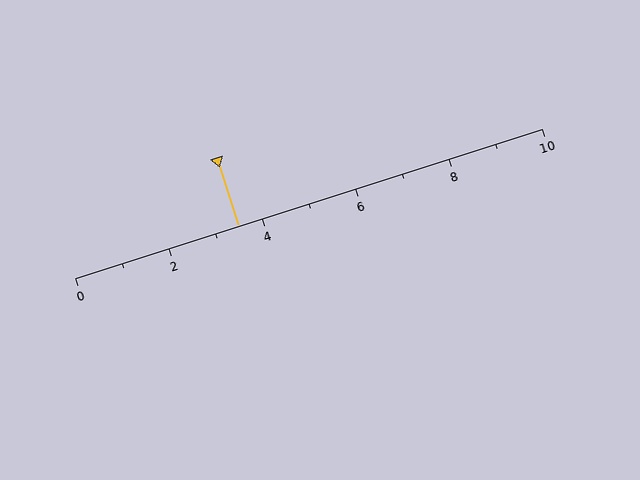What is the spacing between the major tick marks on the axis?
The major ticks are spaced 2 apart.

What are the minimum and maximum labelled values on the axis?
The axis runs from 0 to 10.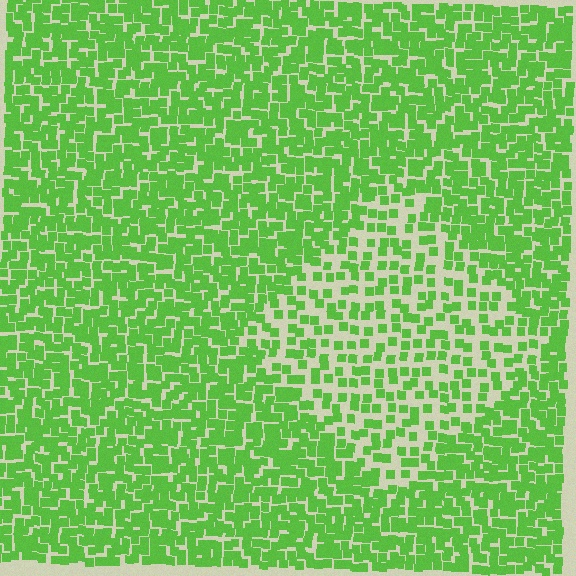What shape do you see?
I see a diamond.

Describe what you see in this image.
The image contains small lime elements arranged at two different densities. A diamond-shaped region is visible where the elements are less densely packed than the surrounding area.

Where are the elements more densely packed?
The elements are more densely packed outside the diamond boundary.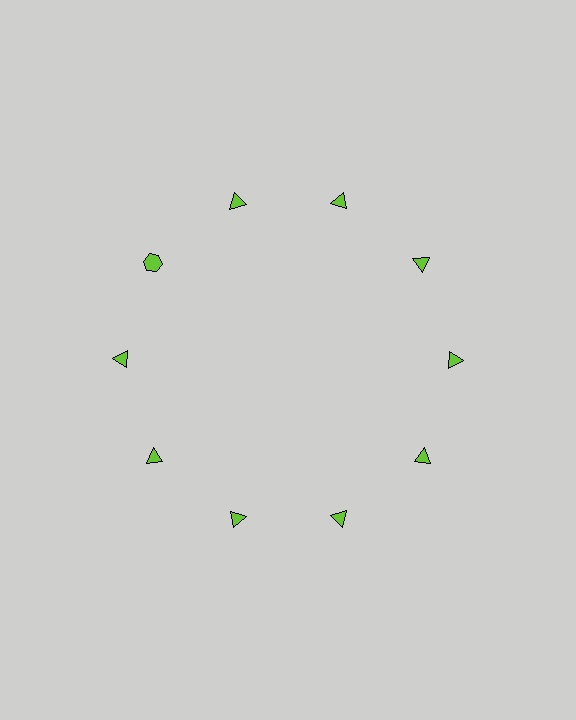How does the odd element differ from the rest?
It has a different shape: hexagon instead of triangle.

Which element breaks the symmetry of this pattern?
The lime hexagon at roughly the 10 o'clock position breaks the symmetry. All other shapes are lime triangles.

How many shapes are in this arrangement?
There are 10 shapes arranged in a ring pattern.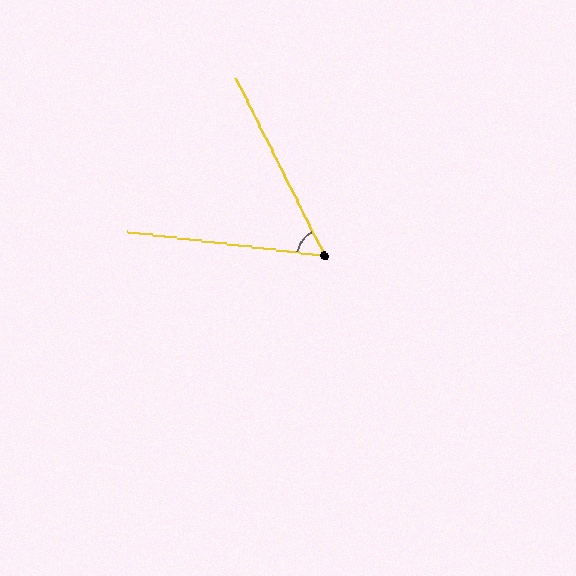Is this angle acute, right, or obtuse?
It is acute.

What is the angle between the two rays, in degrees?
Approximately 57 degrees.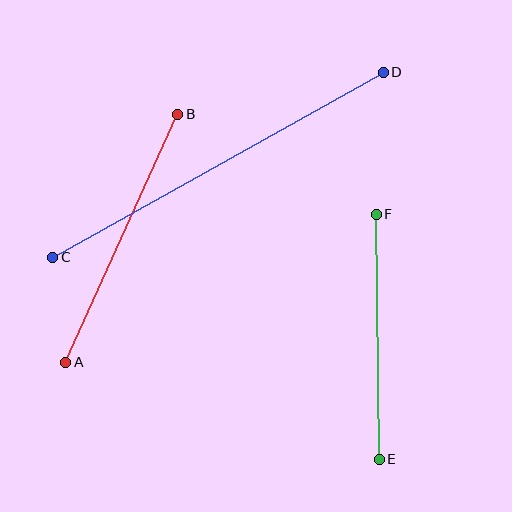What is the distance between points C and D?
The distance is approximately 379 pixels.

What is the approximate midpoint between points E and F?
The midpoint is at approximately (378, 337) pixels.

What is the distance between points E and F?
The distance is approximately 245 pixels.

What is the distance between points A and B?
The distance is approximately 272 pixels.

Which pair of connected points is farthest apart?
Points C and D are farthest apart.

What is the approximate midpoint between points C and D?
The midpoint is at approximately (218, 165) pixels.